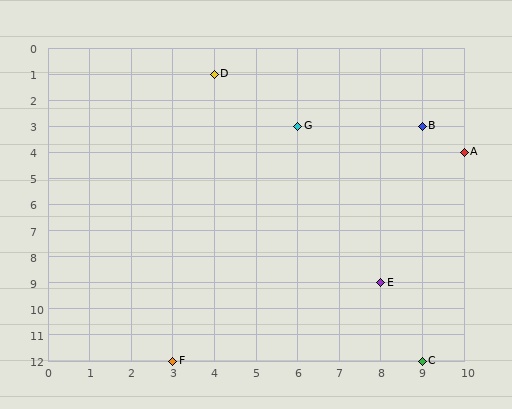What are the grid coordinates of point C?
Point C is at grid coordinates (9, 12).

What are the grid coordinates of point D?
Point D is at grid coordinates (4, 1).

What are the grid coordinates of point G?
Point G is at grid coordinates (6, 3).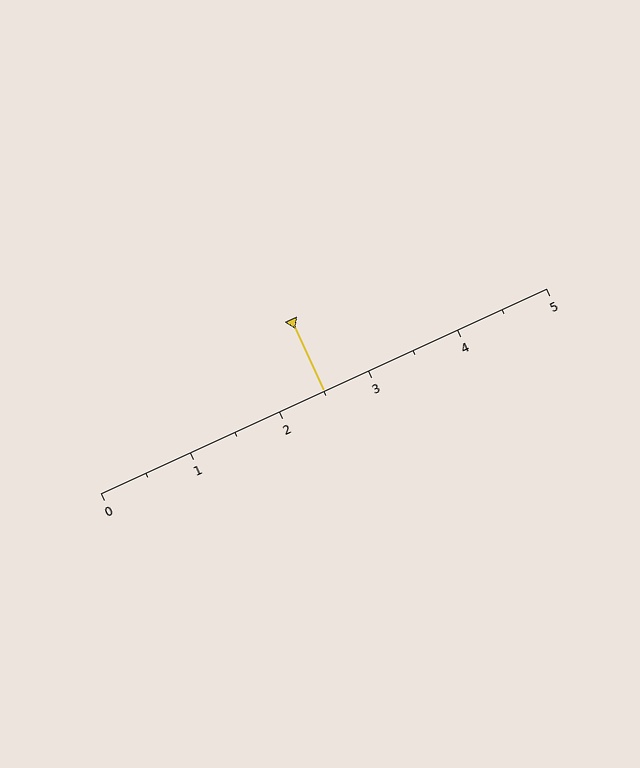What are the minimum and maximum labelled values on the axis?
The axis runs from 0 to 5.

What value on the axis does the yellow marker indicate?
The marker indicates approximately 2.5.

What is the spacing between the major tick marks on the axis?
The major ticks are spaced 1 apart.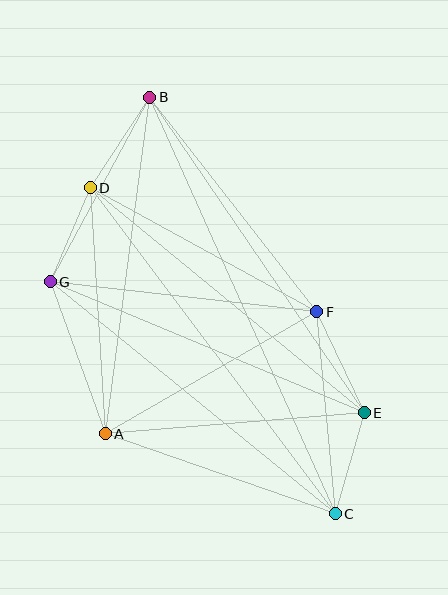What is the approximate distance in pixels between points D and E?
The distance between D and E is approximately 355 pixels.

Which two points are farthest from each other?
Points B and C are farthest from each other.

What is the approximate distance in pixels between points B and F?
The distance between B and F is approximately 272 pixels.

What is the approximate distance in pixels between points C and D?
The distance between C and D is approximately 408 pixels.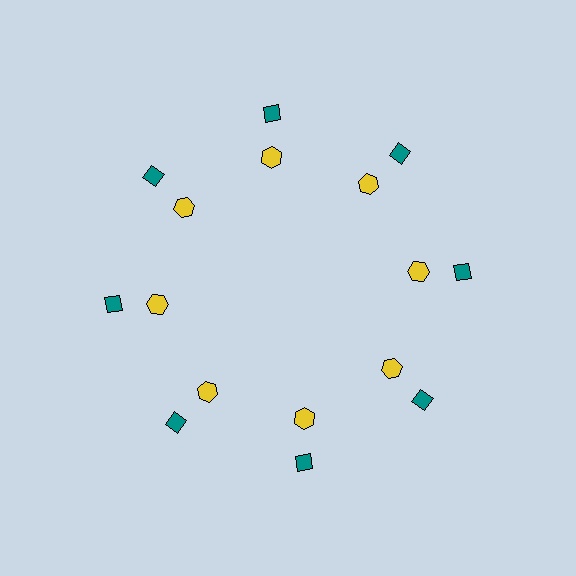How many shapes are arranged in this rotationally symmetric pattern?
There are 16 shapes, arranged in 8 groups of 2.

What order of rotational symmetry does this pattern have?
This pattern has 8-fold rotational symmetry.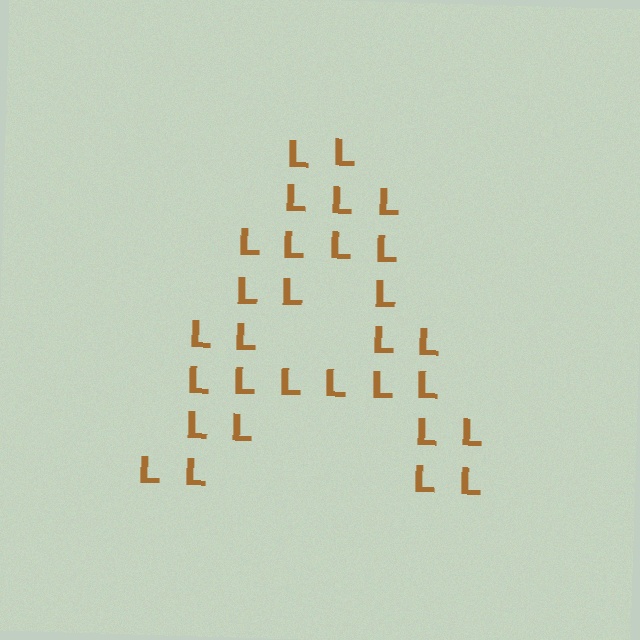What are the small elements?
The small elements are letter L's.